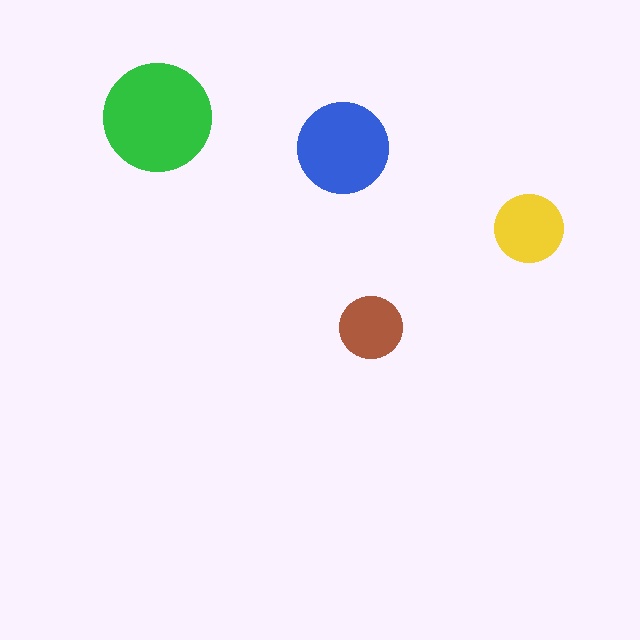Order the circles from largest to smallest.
the green one, the blue one, the yellow one, the brown one.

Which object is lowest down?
The brown circle is bottommost.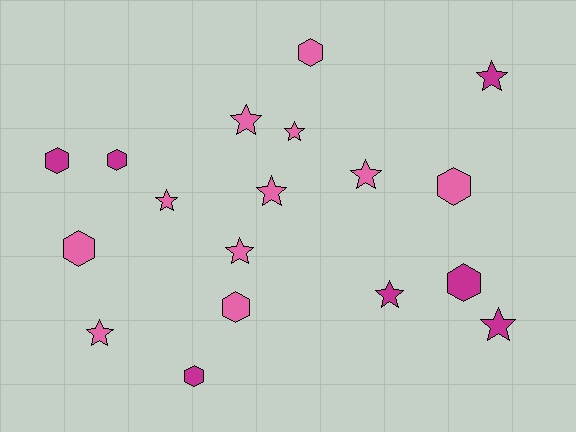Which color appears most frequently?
Pink, with 11 objects.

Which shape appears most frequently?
Star, with 10 objects.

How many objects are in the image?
There are 18 objects.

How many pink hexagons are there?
There are 4 pink hexagons.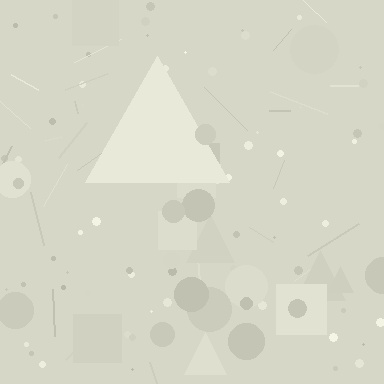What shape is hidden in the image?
A triangle is hidden in the image.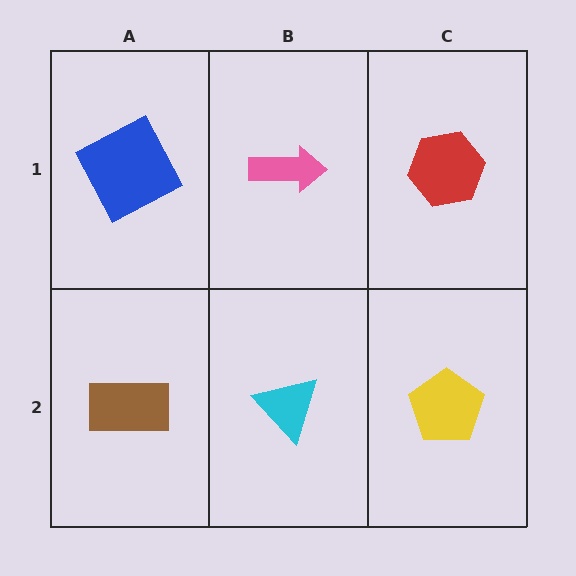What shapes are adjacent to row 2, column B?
A pink arrow (row 1, column B), a brown rectangle (row 2, column A), a yellow pentagon (row 2, column C).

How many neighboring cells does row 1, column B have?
3.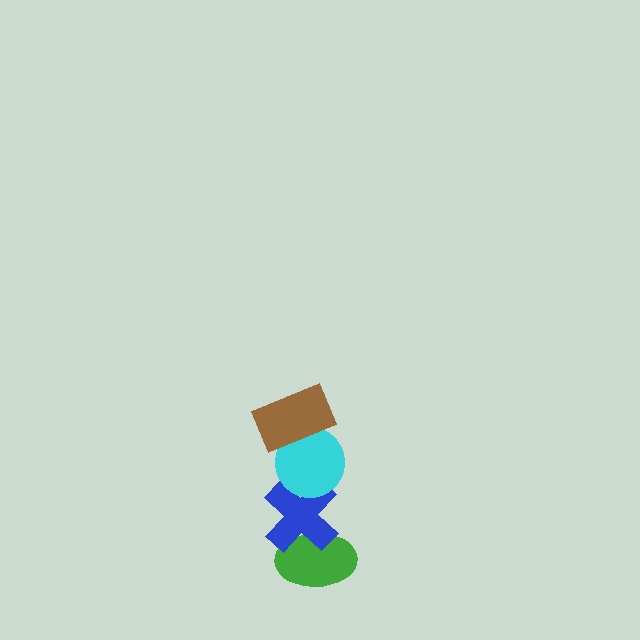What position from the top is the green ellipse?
The green ellipse is 4th from the top.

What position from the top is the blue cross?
The blue cross is 3rd from the top.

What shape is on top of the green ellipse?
The blue cross is on top of the green ellipse.